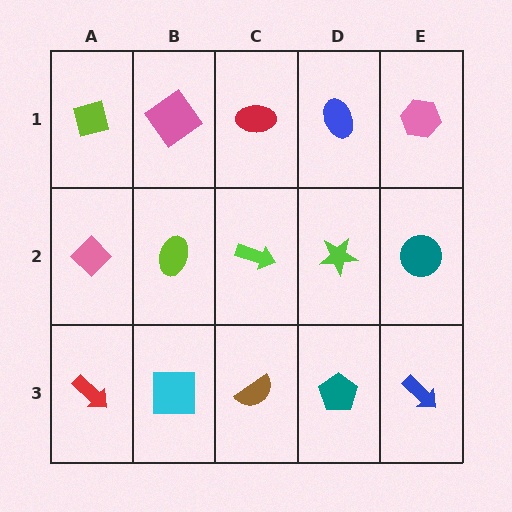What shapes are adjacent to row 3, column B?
A lime ellipse (row 2, column B), a red arrow (row 3, column A), a brown semicircle (row 3, column C).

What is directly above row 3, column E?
A teal circle.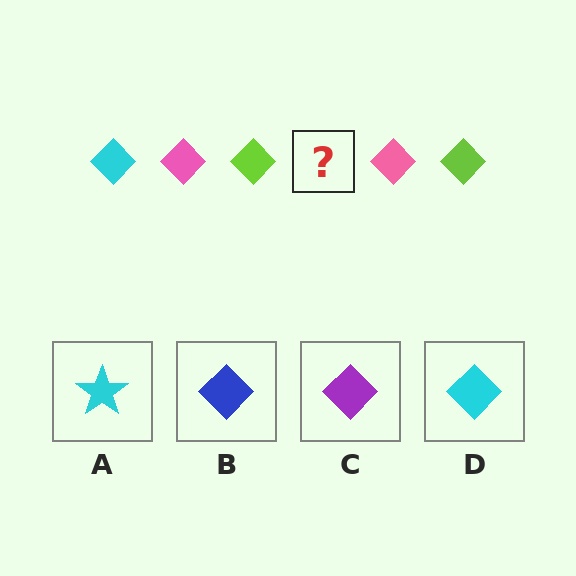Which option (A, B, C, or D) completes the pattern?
D.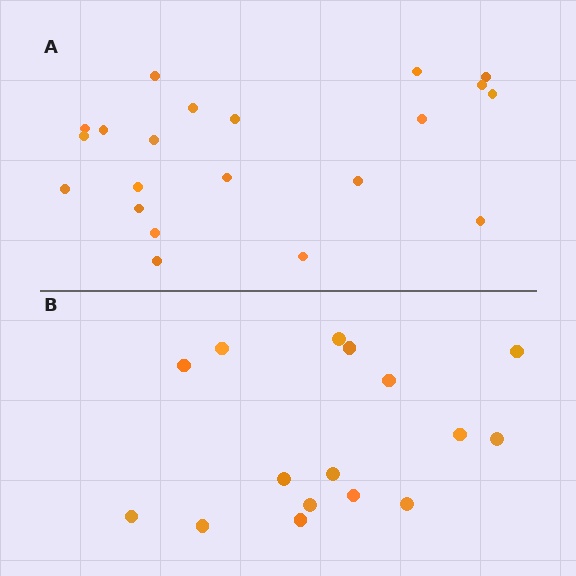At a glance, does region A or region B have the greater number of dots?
Region A (the top region) has more dots.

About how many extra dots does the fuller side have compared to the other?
Region A has about 5 more dots than region B.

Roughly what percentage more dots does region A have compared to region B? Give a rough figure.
About 30% more.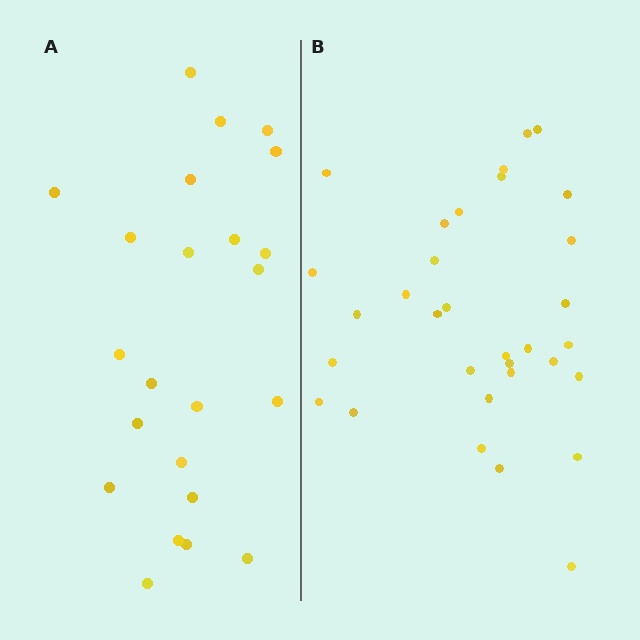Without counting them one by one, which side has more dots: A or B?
Region B (the right region) has more dots.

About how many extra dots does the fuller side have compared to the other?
Region B has roughly 8 or so more dots than region A.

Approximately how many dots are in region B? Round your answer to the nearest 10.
About 30 dots. (The exact count is 32, which rounds to 30.)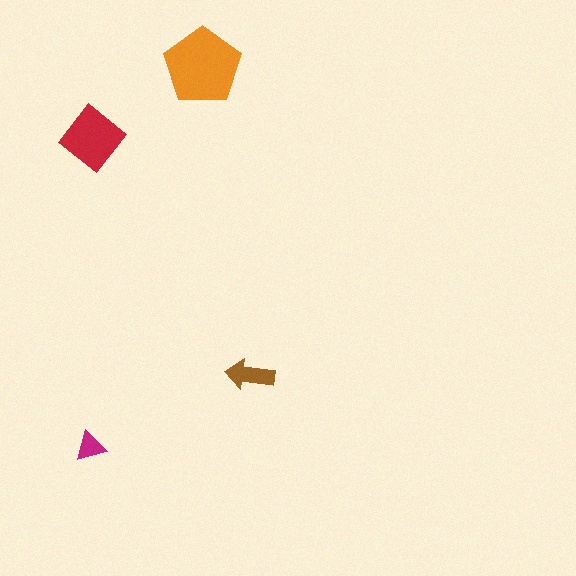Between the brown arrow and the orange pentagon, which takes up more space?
The orange pentagon.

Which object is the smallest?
The magenta triangle.